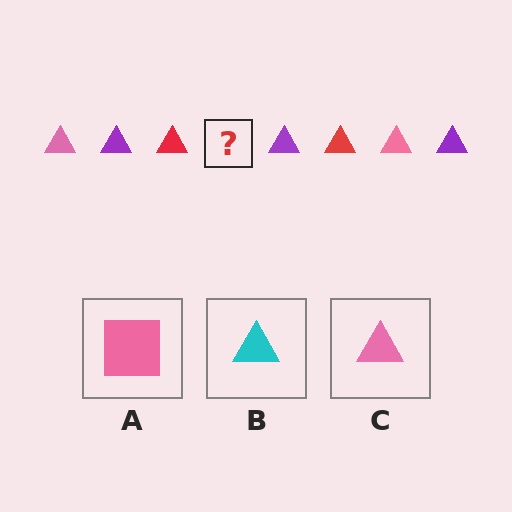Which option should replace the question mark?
Option C.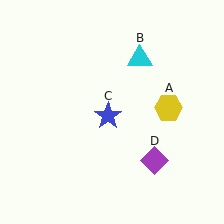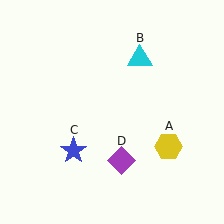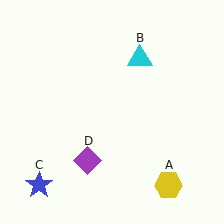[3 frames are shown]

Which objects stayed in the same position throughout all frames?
Cyan triangle (object B) remained stationary.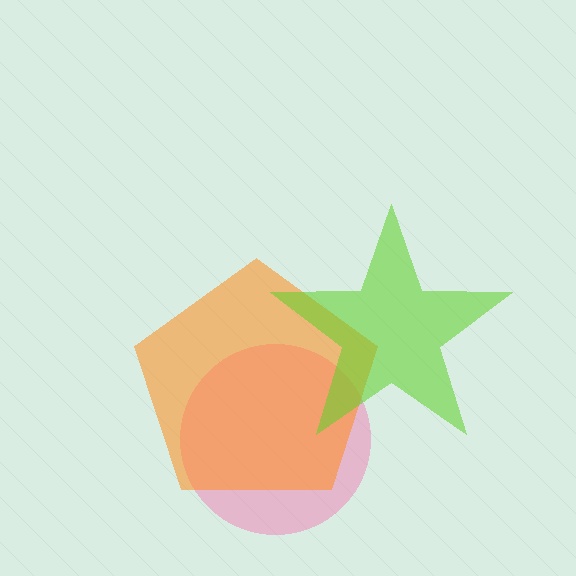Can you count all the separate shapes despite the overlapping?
Yes, there are 3 separate shapes.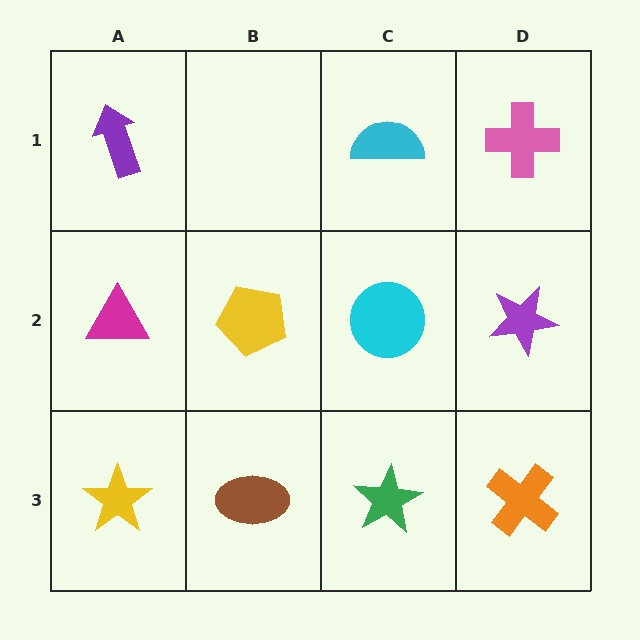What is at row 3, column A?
A yellow star.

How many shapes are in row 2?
4 shapes.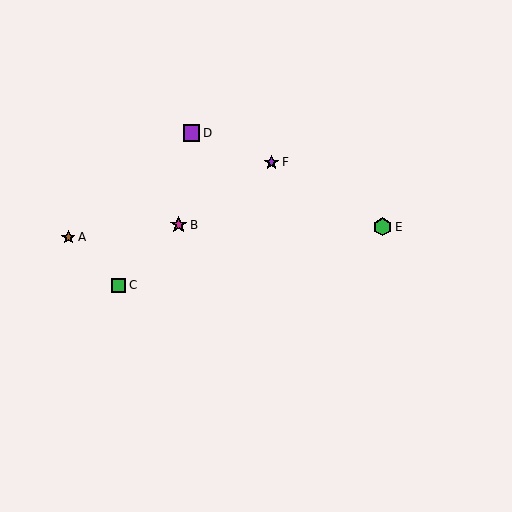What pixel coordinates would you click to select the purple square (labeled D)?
Click at (191, 133) to select the purple square D.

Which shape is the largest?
The green hexagon (labeled E) is the largest.